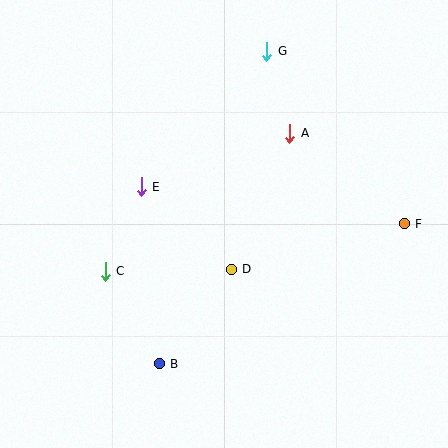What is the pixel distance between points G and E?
The distance between G and E is 185 pixels.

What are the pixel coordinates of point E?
Point E is at (141, 187).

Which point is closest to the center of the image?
Point D at (231, 269) is closest to the center.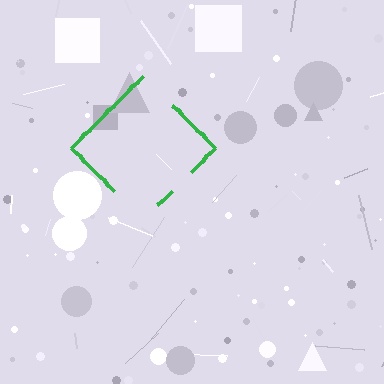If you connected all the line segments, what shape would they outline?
They would outline a diamond.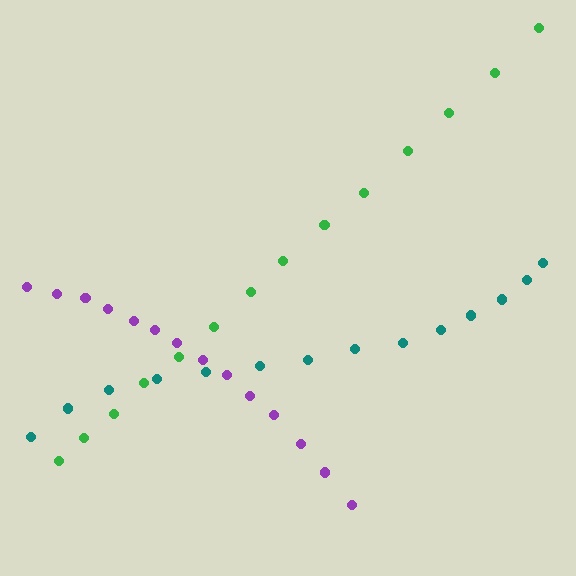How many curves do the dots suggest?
There are 3 distinct paths.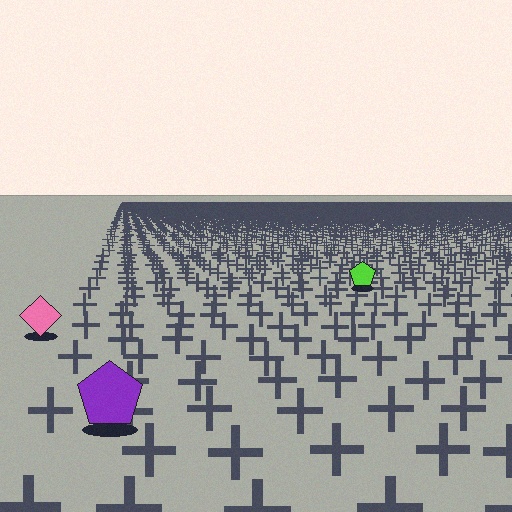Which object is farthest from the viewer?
The lime pentagon is farthest from the viewer. It appears smaller and the ground texture around it is denser.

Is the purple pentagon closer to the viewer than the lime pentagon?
Yes. The purple pentagon is closer — you can tell from the texture gradient: the ground texture is coarser near it.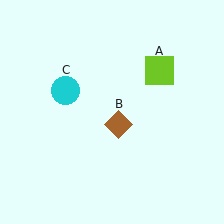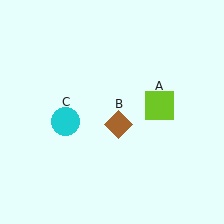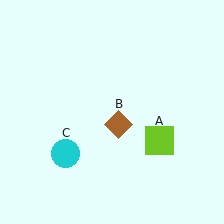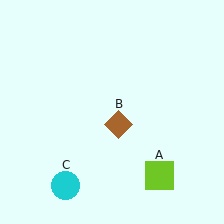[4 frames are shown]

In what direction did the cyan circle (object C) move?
The cyan circle (object C) moved down.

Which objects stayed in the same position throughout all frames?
Brown diamond (object B) remained stationary.